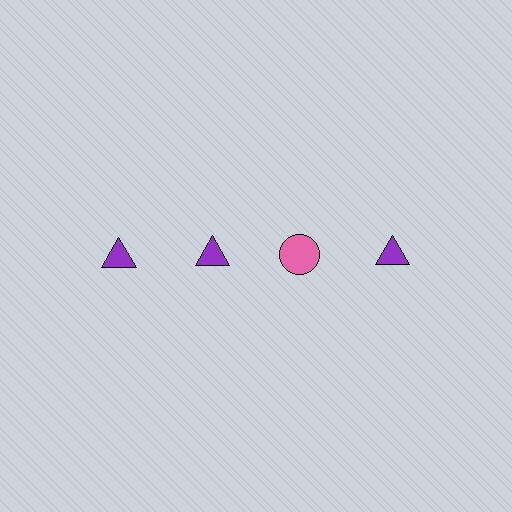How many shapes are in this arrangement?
There are 4 shapes arranged in a grid pattern.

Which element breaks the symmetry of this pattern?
The pink circle in the top row, center column breaks the symmetry. All other shapes are purple triangles.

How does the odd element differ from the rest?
It differs in both color (pink instead of purple) and shape (circle instead of triangle).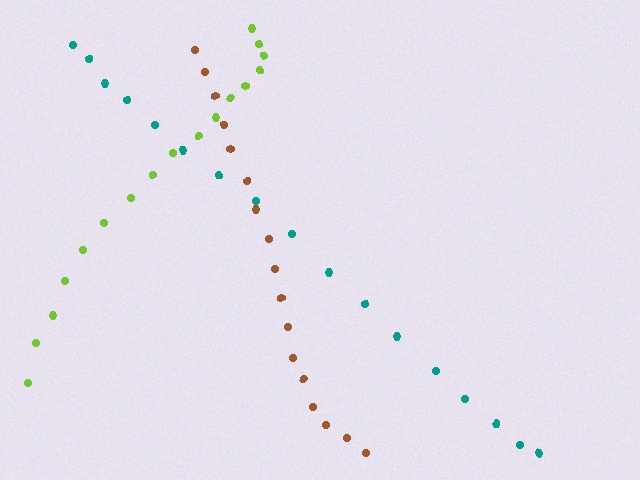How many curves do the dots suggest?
There are 3 distinct paths.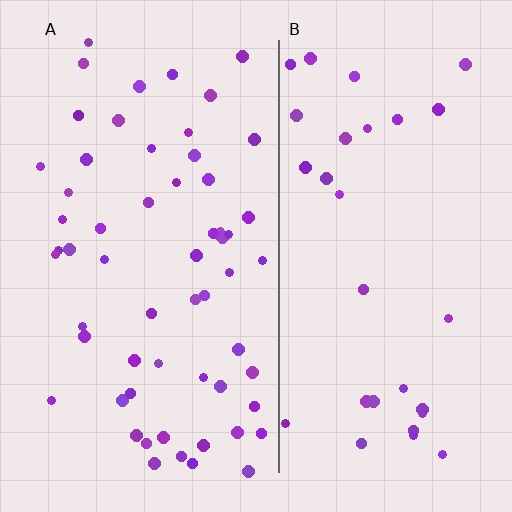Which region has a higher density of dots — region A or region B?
A (the left).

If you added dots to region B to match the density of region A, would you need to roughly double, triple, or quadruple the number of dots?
Approximately double.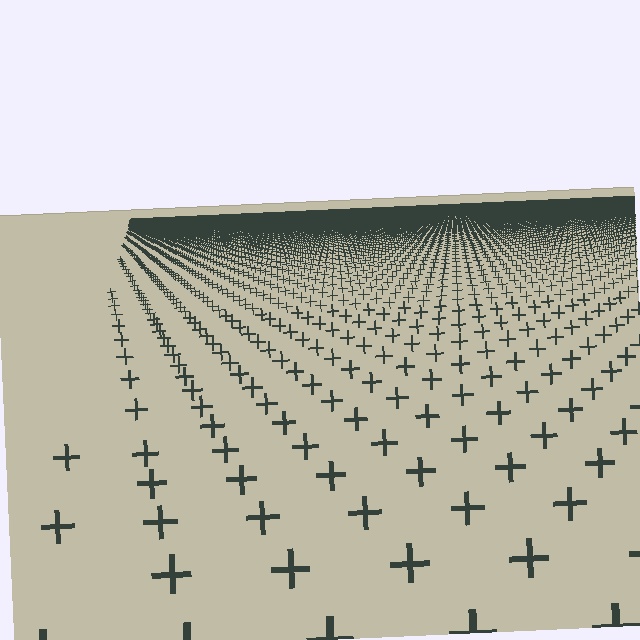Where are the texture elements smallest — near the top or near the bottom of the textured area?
Near the top.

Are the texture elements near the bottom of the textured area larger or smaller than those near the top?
Larger. Near the bottom, elements are closer to the viewer and appear at a bigger on-screen size.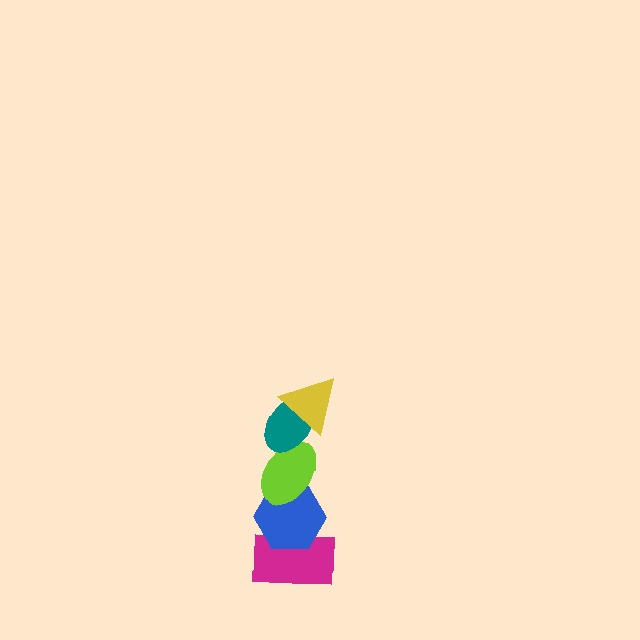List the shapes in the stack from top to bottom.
From top to bottom: the yellow triangle, the teal ellipse, the lime ellipse, the blue hexagon, the magenta rectangle.